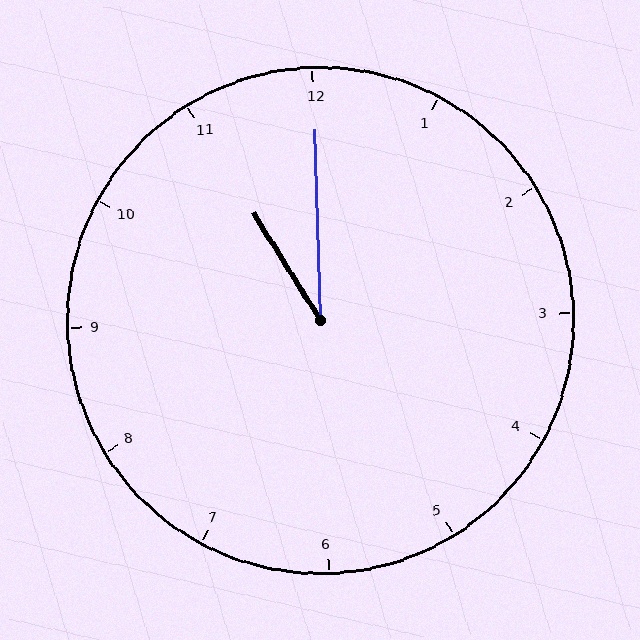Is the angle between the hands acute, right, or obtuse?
It is acute.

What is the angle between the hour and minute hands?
Approximately 30 degrees.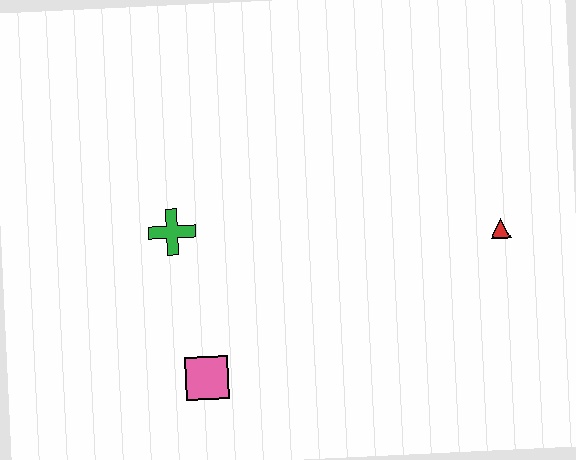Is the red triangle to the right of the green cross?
Yes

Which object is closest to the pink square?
The green cross is closest to the pink square.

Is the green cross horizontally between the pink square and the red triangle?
No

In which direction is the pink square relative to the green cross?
The pink square is below the green cross.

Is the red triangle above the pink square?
Yes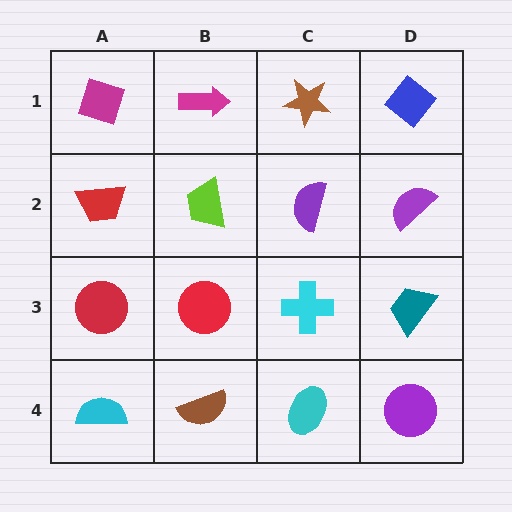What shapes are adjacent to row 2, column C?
A brown star (row 1, column C), a cyan cross (row 3, column C), a lime trapezoid (row 2, column B), a purple semicircle (row 2, column D).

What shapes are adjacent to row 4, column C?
A cyan cross (row 3, column C), a brown semicircle (row 4, column B), a purple circle (row 4, column D).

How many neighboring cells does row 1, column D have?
2.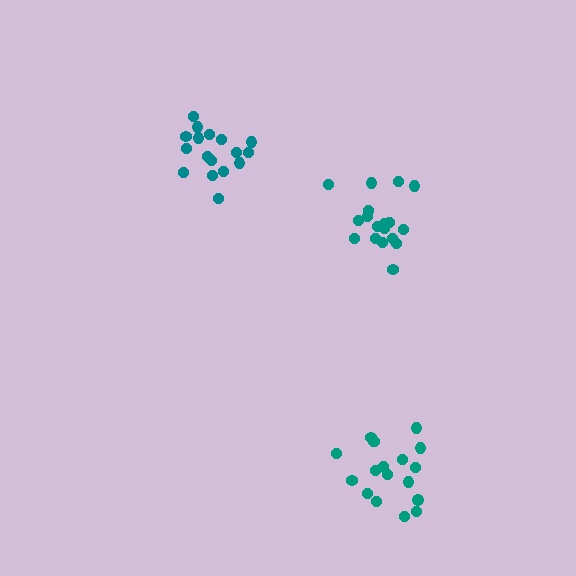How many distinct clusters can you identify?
There are 3 distinct clusters.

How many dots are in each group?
Group 1: 17 dots, Group 2: 18 dots, Group 3: 18 dots (53 total).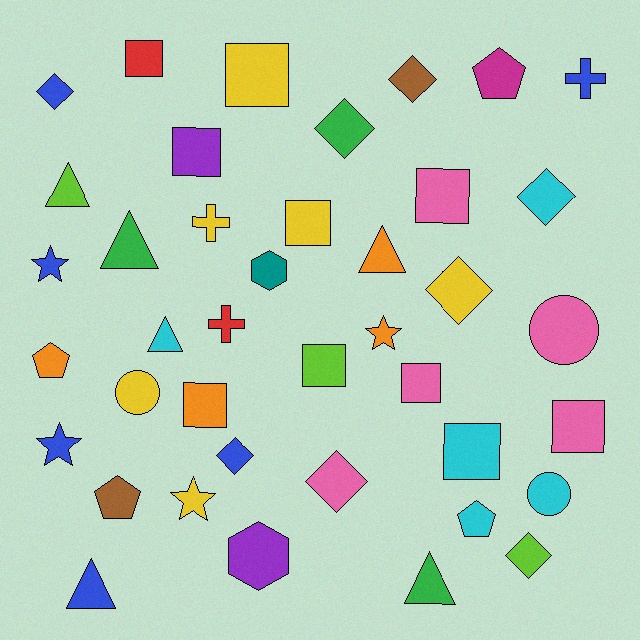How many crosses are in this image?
There are 3 crosses.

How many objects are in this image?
There are 40 objects.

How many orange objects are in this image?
There are 4 orange objects.